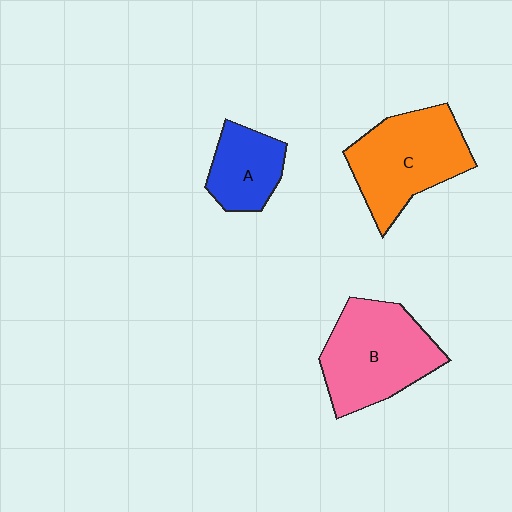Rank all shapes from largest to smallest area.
From largest to smallest: B (pink), C (orange), A (blue).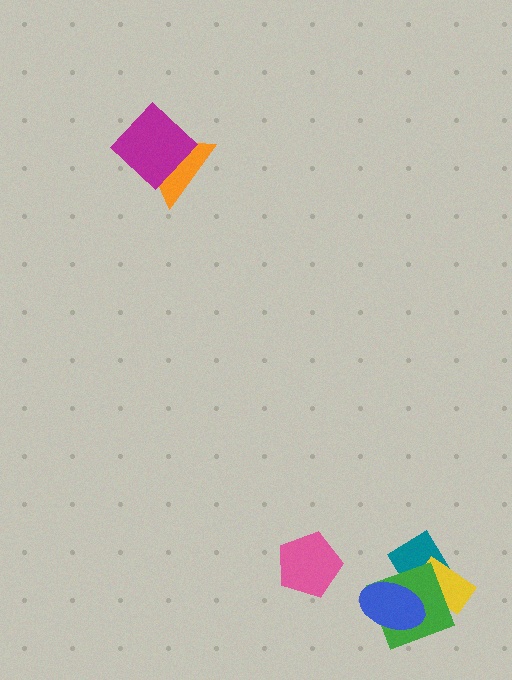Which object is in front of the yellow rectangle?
The green square is in front of the yellow rectangle.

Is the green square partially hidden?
Yes, it is partially covered by another shape.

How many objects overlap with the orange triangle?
1 object overlaps with the orange triangle.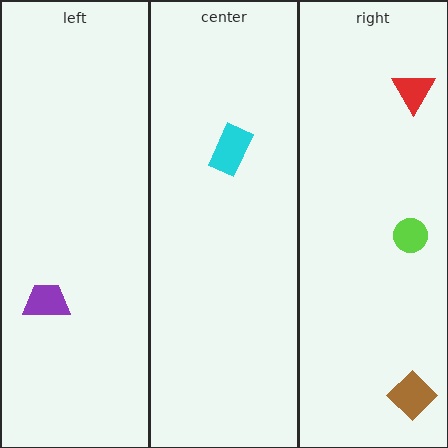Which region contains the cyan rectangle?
The center region.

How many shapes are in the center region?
1.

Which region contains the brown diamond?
The right region.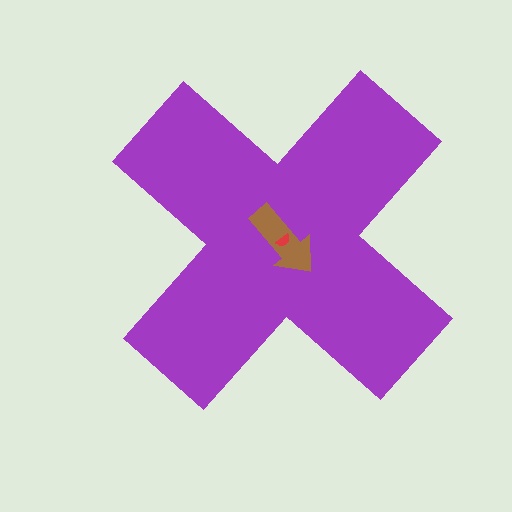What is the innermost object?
The red semicircle.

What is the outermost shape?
The purple cross.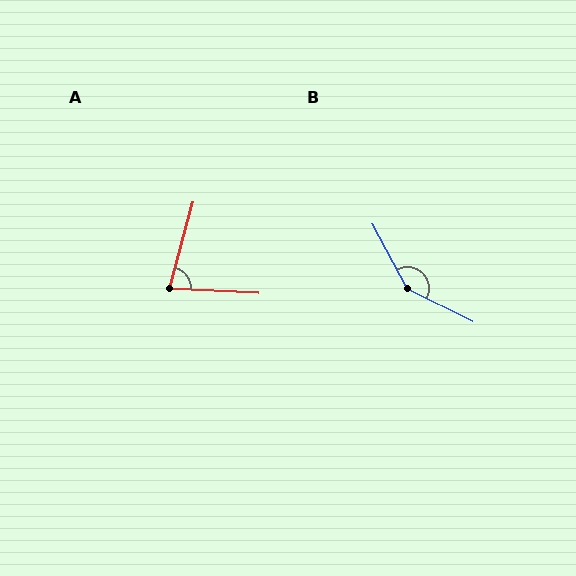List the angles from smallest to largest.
A (78°), B (144°).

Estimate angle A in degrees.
Approximately 78 degrees.